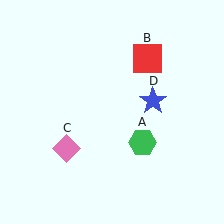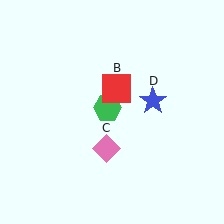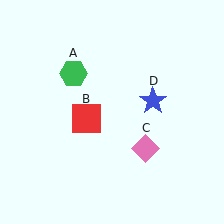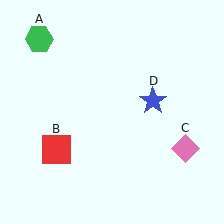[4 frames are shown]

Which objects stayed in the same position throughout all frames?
Blue star (object D) remained stationary.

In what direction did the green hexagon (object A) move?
The green hexagon (object A) moved up and to the left.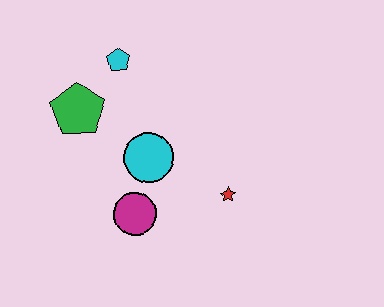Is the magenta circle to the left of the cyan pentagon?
No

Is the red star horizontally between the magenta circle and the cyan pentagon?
No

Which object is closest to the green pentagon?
The cyan pentagon is closest to the green pentagon.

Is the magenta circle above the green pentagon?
No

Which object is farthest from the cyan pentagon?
The red star is farthest from the cyan pentagon.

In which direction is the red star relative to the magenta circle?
The red star is to the right of the magenta circle.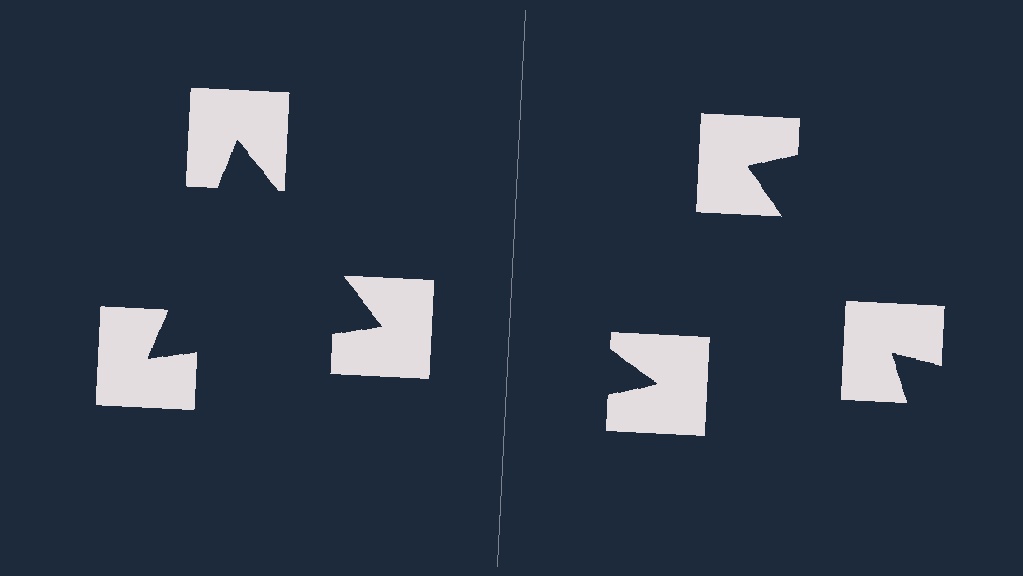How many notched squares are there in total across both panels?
6 — 3 on each side.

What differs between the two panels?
The notched squares are positioned identically on both sides; only the wedge orientations differ. On the left they align to a triangle; on the right they are misaligned.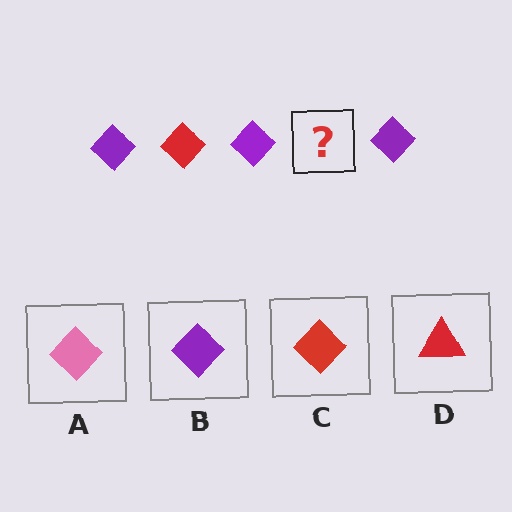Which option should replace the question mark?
Option C.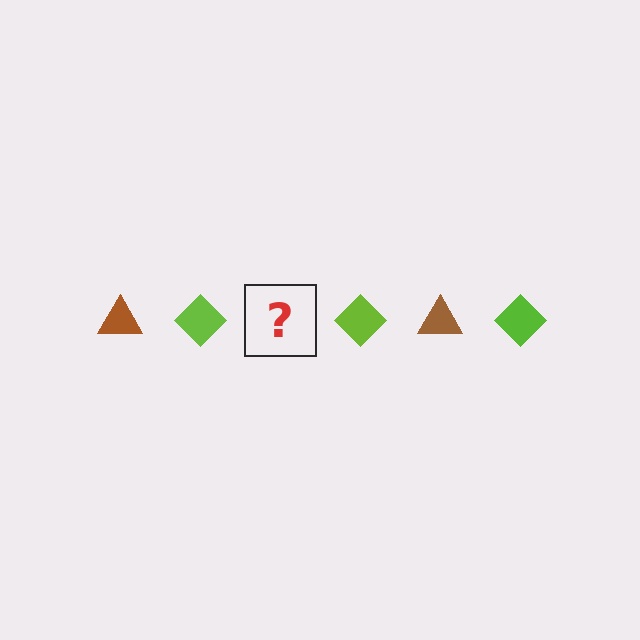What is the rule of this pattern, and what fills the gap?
The rule is that the pattern alternates between brown triangle and lime diamond. The gap should be filled with a brown triangle.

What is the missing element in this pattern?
The missing element is a brown triangle.